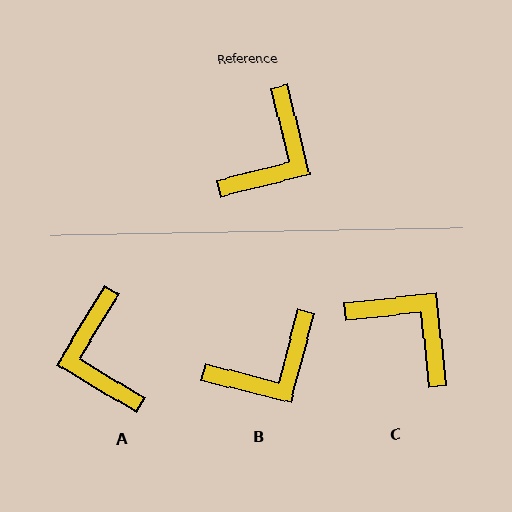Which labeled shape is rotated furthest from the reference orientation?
A, about 135 degrees away.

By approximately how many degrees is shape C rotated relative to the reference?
Approximately 82 degrees counter-clockwise.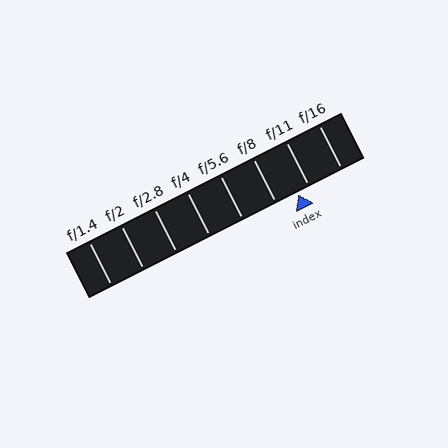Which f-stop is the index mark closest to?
The index mark is closest to f/11.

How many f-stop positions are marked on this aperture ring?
There are 8 f-stop positions marked.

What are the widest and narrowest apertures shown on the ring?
The widest aperture shown is f/1.4 and the narrowest is f/16.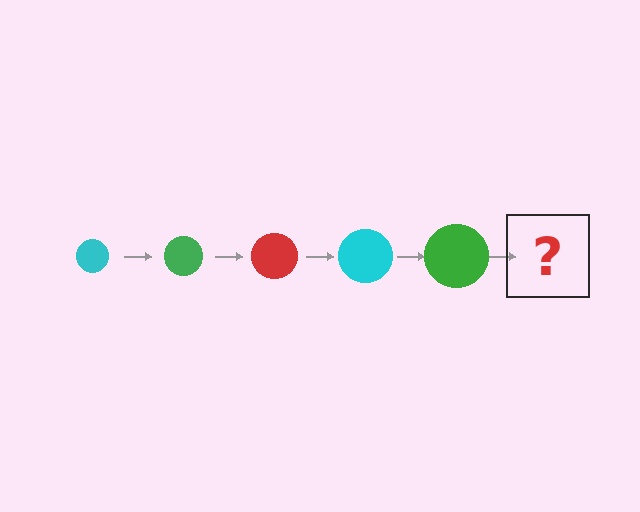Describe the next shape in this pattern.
It should be a red circle, larger than the previous one.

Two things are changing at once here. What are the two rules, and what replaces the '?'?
The two rules are that the circle grows larger each step and the color cycles through cyan, green, and red. The '?' should be a red circle, larger than the previous one.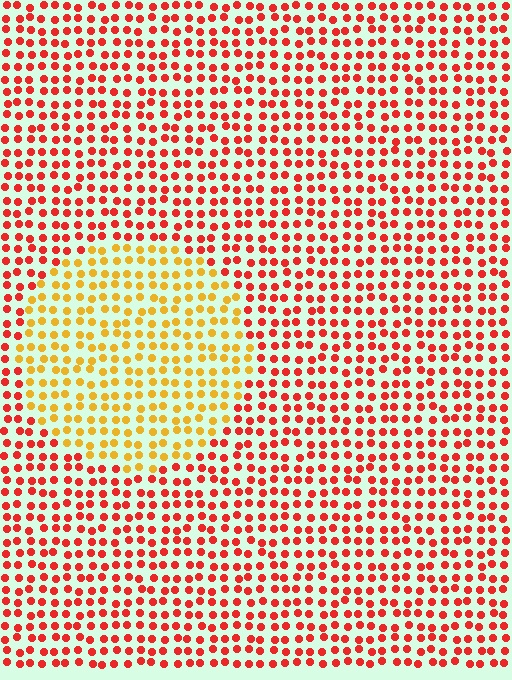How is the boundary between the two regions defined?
The boundary is defined purely by a slight shift in hue (about 43 degrees). Spacing, size, and orientation are identical on both sides.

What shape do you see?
I see a circle.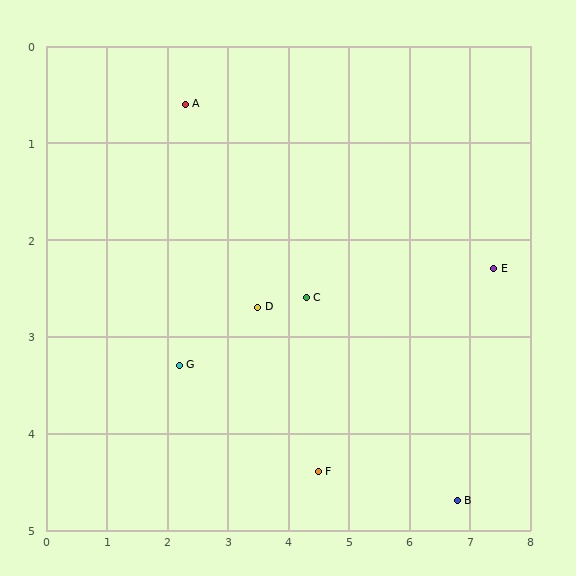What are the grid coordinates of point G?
Point G is at approximately (2.2, 3.3).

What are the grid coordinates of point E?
Point E is at approximately (7.4, 2.3).